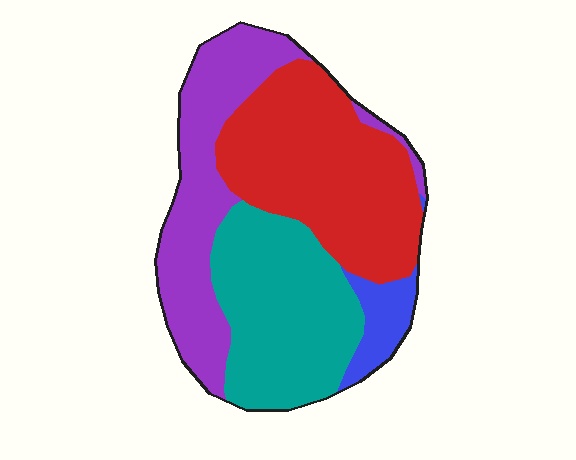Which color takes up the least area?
Blue, at roughly 5%.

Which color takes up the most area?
Red, at roughly 35%.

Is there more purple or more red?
Red.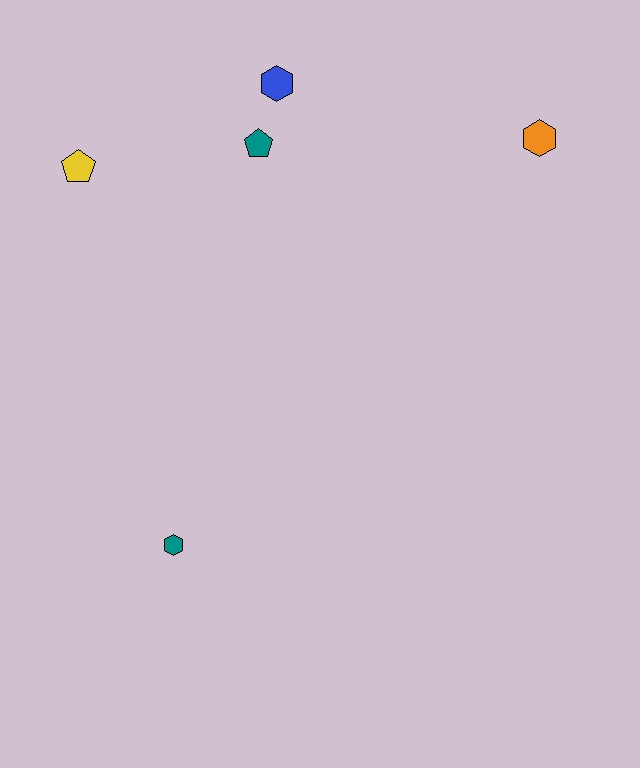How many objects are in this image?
There are 5 objects.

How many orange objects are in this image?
There is 1 orange object.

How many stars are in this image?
There are no stars.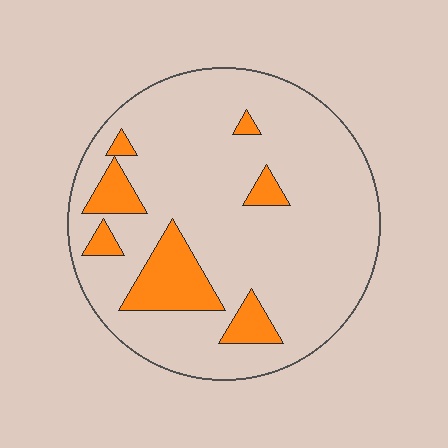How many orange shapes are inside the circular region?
7.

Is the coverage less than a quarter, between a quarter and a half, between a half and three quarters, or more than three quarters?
Less than a quarter.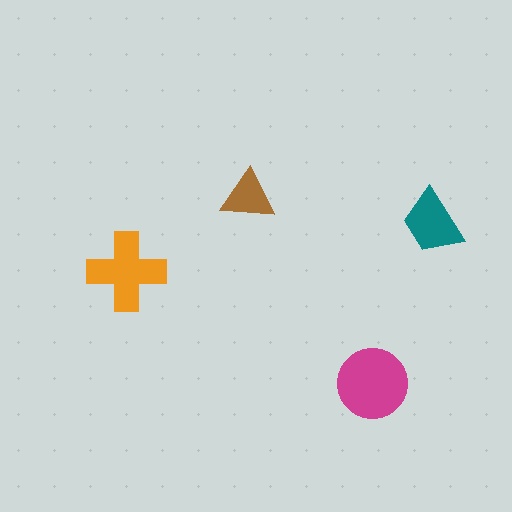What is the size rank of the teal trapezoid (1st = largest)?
3rd.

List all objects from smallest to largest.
The brown triangle, the teal trapezoid, the orange cross, the magenta circle.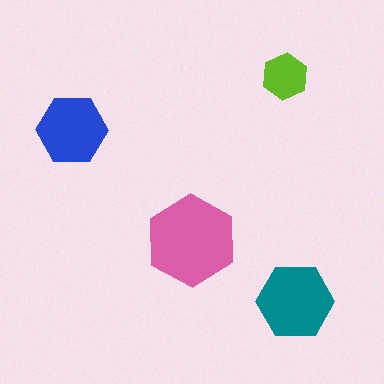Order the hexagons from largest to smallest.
the pink one, the teal one, the blue one, the lime one.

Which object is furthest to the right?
The teal hexagon is rightmost.